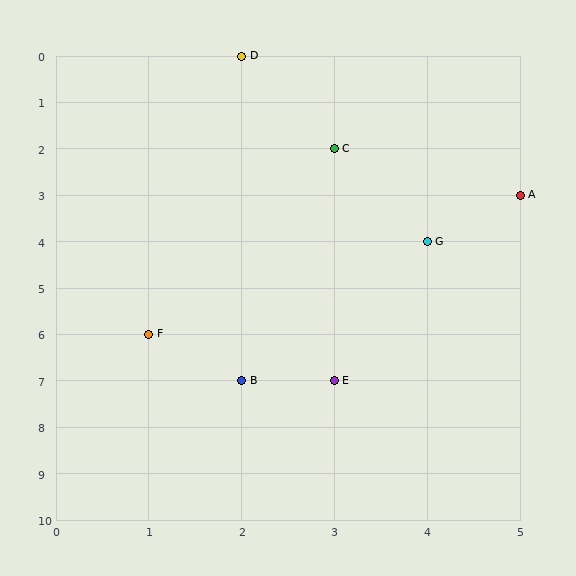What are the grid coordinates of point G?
Point G is at grid coordinates (4, 4).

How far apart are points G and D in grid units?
Points G and D are 2 columns and 4 rows apart (about 4.5 grid units diagonally).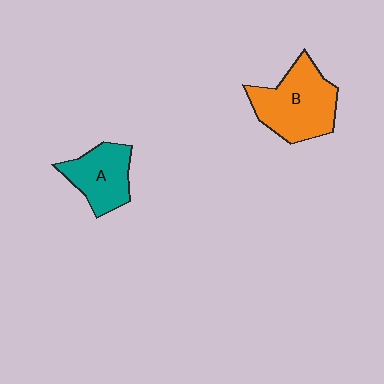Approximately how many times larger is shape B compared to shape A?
Approximately 1.5 times.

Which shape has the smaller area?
Shape A (teal).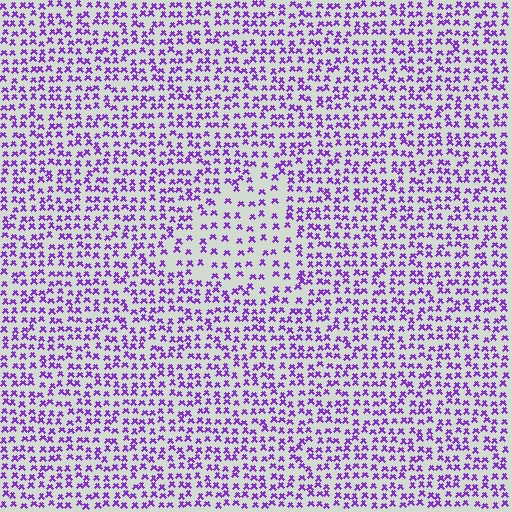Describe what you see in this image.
The image contains small purple elements arranged at two different densities. A triangle-shaped region is visible where the elements are less densely packed than the surrounding area.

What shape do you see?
I see a triangle.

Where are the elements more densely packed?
The elements are more densely packed outside the triangle boundary.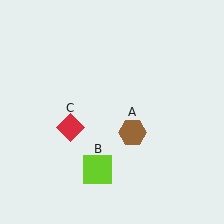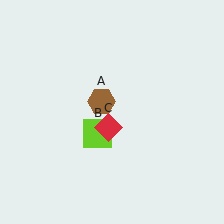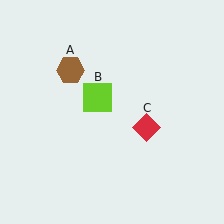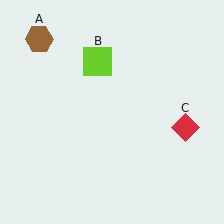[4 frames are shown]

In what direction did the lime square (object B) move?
The lime square (object B) moved up.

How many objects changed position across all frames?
3 objects changed position: brown hexagon (object A), lime square (object B), red diamond (object C).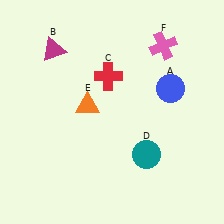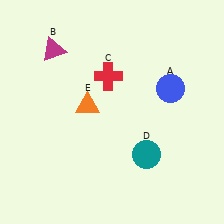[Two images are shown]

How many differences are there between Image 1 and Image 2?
There is 1 difference between the two images.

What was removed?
The pink cross (F) was removed in Image 2.